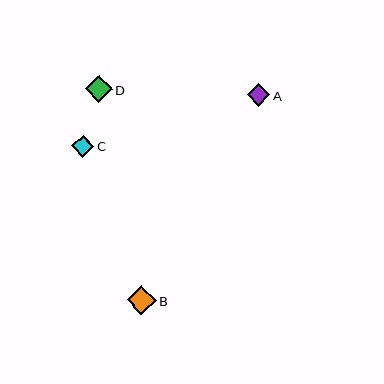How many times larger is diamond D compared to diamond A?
Diamond D is approximately 1.2 times the size of diamond A.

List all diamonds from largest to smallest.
From largest to smallest: B, D, A, C.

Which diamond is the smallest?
Diamond C is the smallest with a size of approximately 22 pixels.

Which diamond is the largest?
Diamond B is the largest with a size of approximately 29 pixels.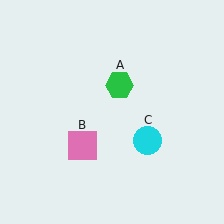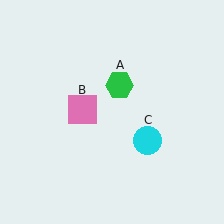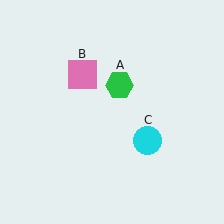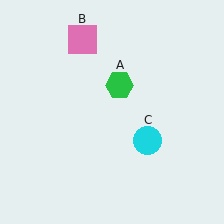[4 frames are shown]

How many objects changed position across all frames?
1 object changed position: pink square (object B).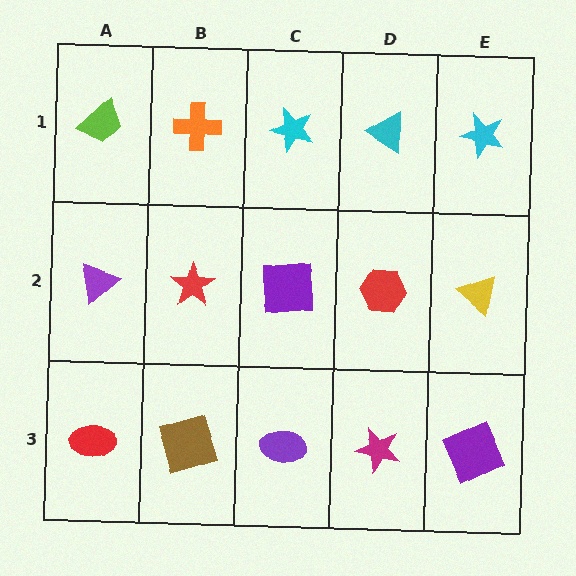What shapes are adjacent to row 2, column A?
A lime trapezoid (row 1, column A), a red ellipse (row 3, column A), a red star (row 2, column B).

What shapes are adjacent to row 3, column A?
A purple triangle (row 2, column A), a brown square (row 3, column B).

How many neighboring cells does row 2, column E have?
3.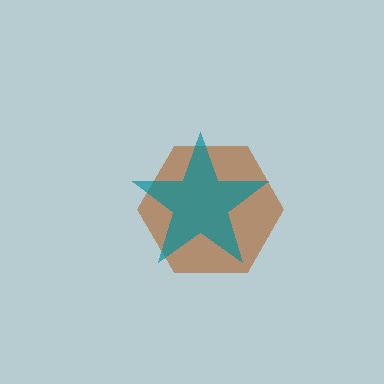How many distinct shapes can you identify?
There are 2 distinct shapes: a brown hexagon, a teal star.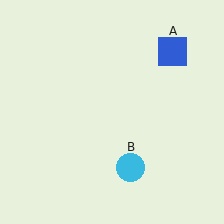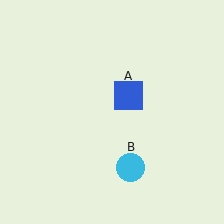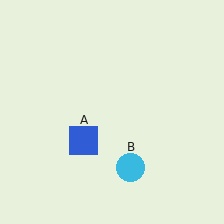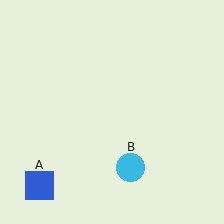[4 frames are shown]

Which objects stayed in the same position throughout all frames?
Cyan circle (object B) remained stationary.